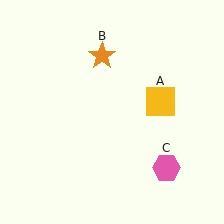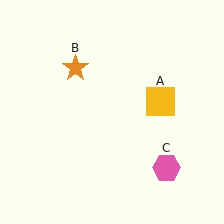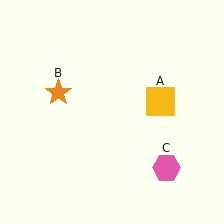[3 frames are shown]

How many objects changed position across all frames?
1 object changed position: orange star (object B).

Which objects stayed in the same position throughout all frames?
Yellow square (object A) and pink hexagon (object C) remained stationary.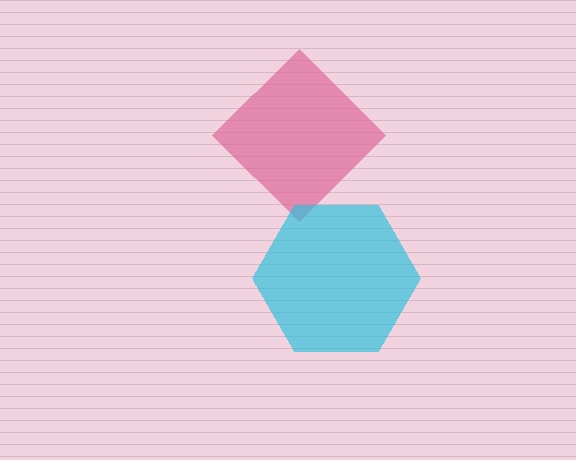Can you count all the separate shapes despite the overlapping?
Yes, there are 2 separate shapes.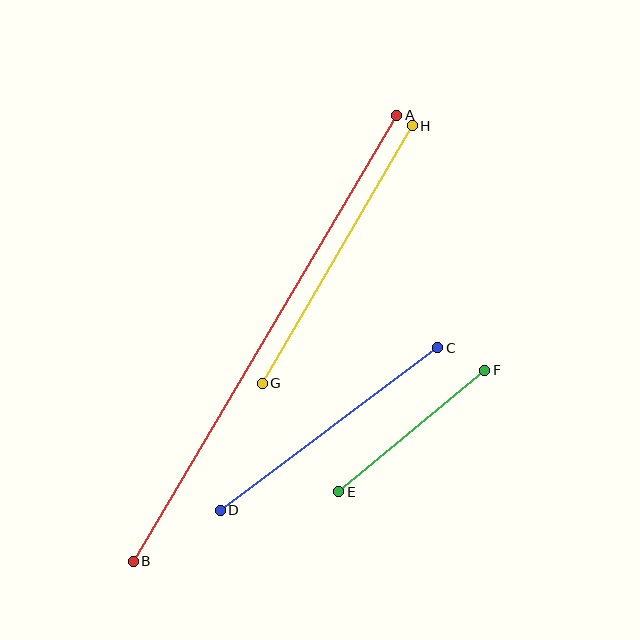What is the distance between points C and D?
The distance is approximately 272 pixels.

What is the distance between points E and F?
The distance is approximately 190 pixels.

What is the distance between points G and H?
The distance is approximately 298 pixels.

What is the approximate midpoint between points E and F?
The midpoint is at approximately (412, 431) pixels.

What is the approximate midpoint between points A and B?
The midpoint is at approximately (265, 338) pixels.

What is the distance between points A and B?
The distance is approximately 518 pixels.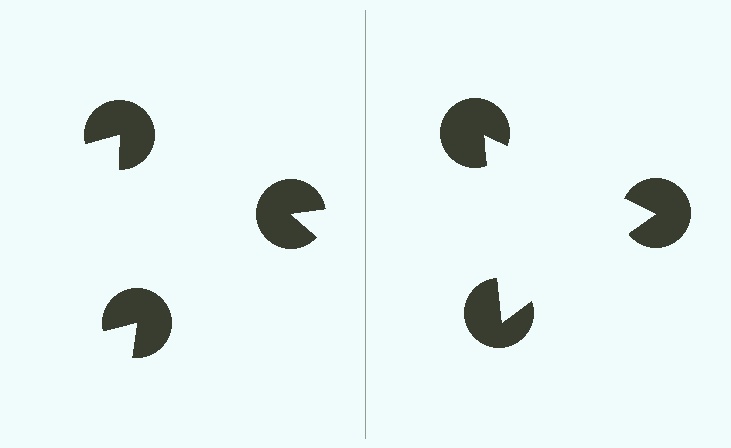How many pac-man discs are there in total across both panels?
6 — 3 on each side.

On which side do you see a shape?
An illusory triangle appears on the right side. On the left side the wedge cuts are rotated, so no coherent shape forms.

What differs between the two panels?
The pac-man discs are positioned identically on both sides; only the wedge orientations differ. On the right they align to a triangle; on the left they are misaligned.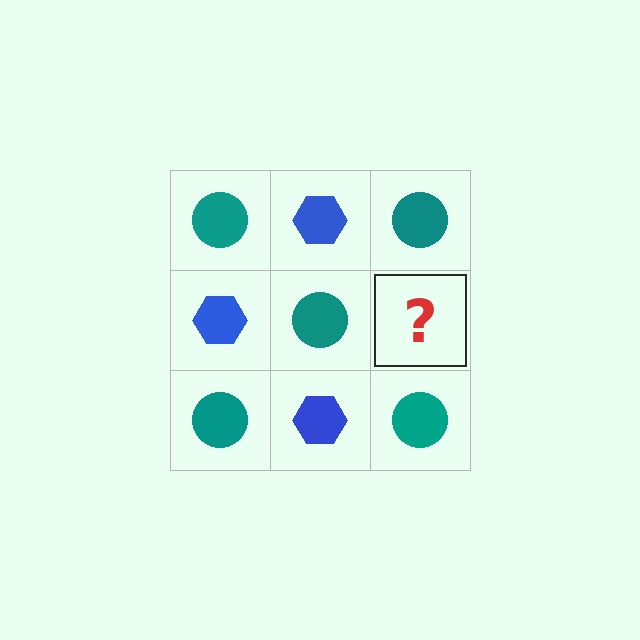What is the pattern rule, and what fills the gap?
The rule is that it alternates teal circle and blue hexagon in a checkerboard pattern. The gap should be filled with a blue hexagon.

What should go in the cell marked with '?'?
The missing cell should contain a blue hexagon.